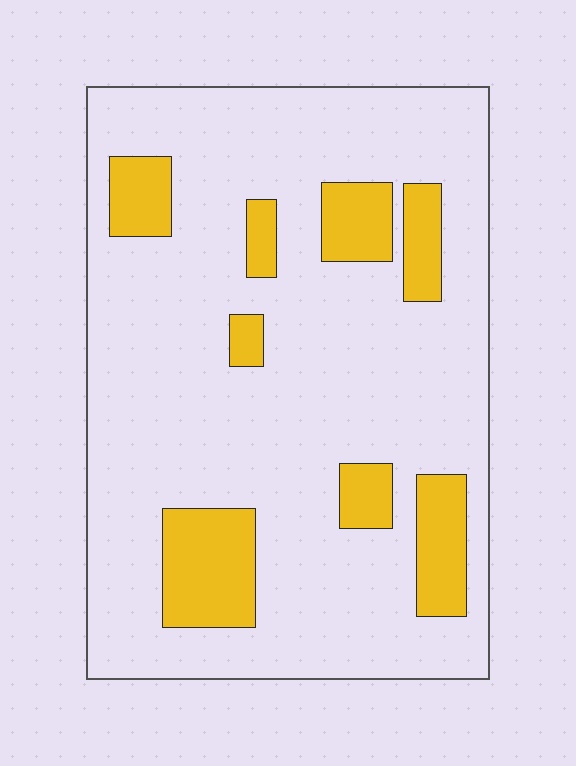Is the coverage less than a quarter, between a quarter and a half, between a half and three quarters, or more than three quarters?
Less than a quarter.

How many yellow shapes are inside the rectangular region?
8.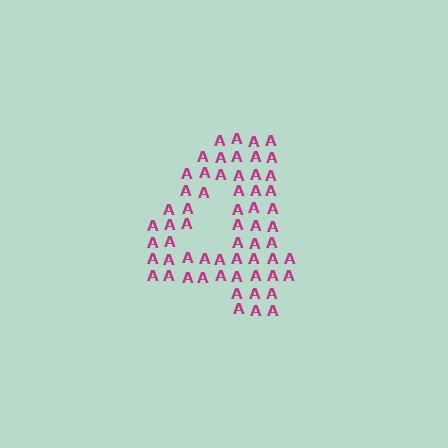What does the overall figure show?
The overall figure shows the digit 4.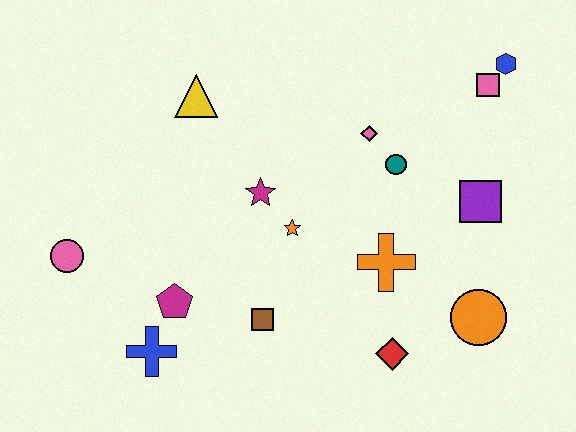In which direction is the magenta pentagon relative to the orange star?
The magenta pentagon is to the left of the orange star.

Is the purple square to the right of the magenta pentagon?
Yes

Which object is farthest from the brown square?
The blue hexagon is farthest from the brown square.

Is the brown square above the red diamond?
Yes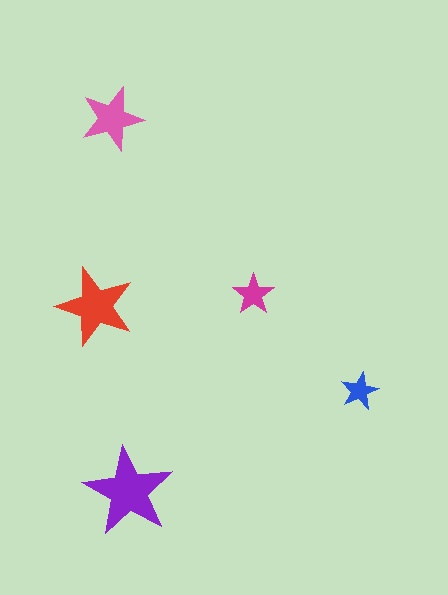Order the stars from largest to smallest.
the purple one, the red one, the pink one, the magenta one, the blue one.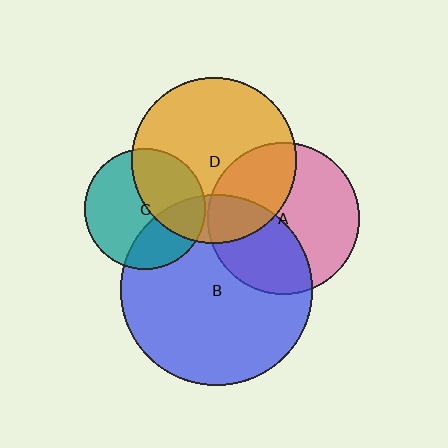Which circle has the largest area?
Circle B (blue).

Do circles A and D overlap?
Yes.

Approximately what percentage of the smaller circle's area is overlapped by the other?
Approximately 35%.